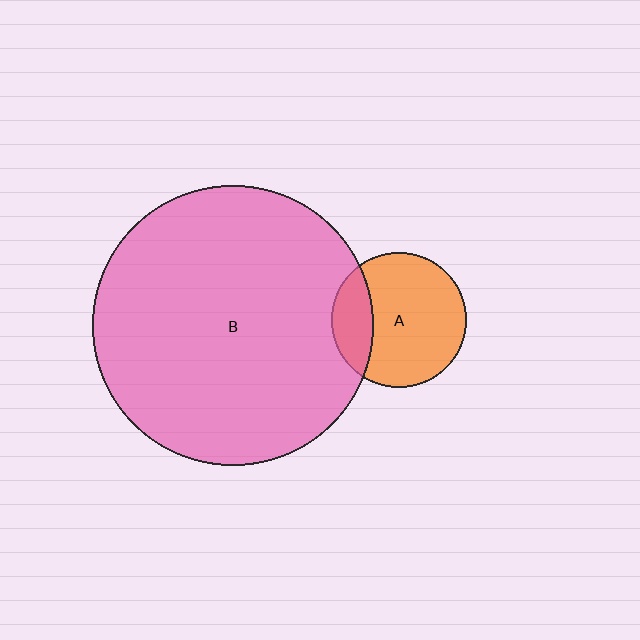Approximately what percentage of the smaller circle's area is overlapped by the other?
Approximately 20%.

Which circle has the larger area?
Circle B (pink).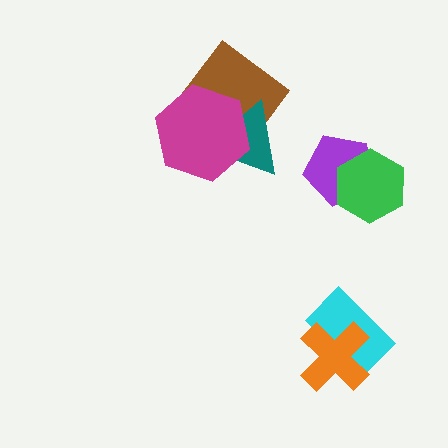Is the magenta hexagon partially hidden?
No, no other shape covers it.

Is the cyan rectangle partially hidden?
Yes, it is partially covered by another shape.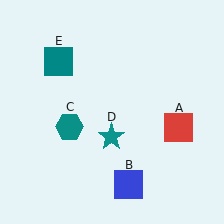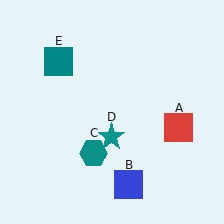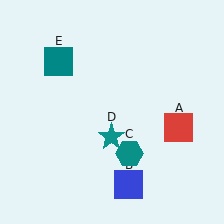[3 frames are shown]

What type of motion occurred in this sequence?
The teal hexagon (object C) rotated counterclockwise around the center of the scene.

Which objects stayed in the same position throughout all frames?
Red square (object A) and blue square (object B) and teal star (object D) and teal square (object E) remained stationary.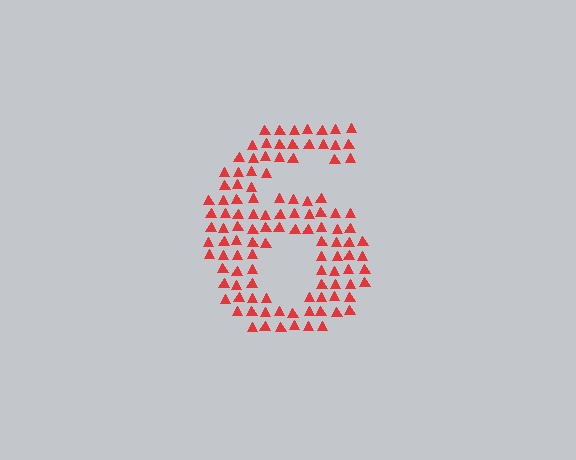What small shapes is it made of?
It is made of small triangles.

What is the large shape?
The large shape is the digit 6.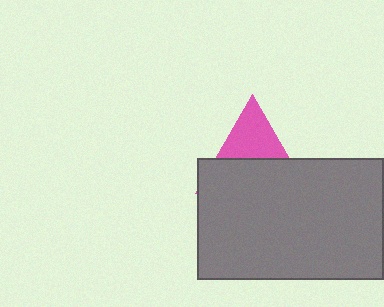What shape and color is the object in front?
The object in front is a gray rectangle.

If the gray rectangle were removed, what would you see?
You would see the complete pink triangle.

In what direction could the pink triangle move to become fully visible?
The pink triangle could move up. That would shift it out from behind the gray rectangle entirely.